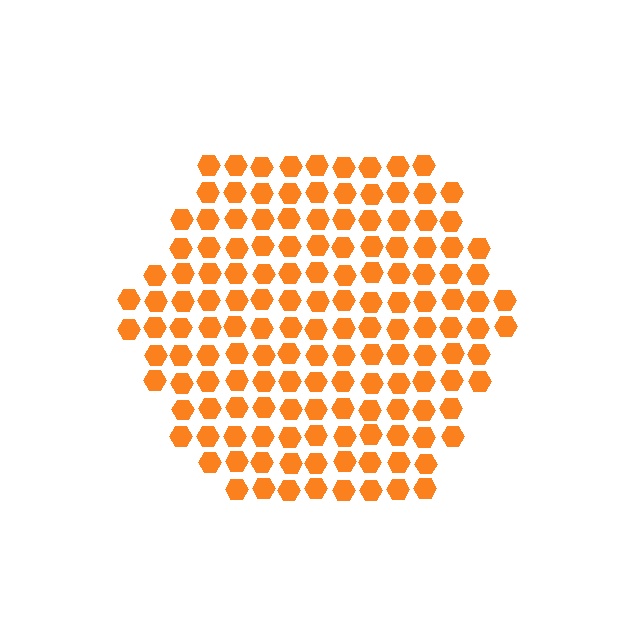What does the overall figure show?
The overall figure shows a hexagon.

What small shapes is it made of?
It is made of small hexagons.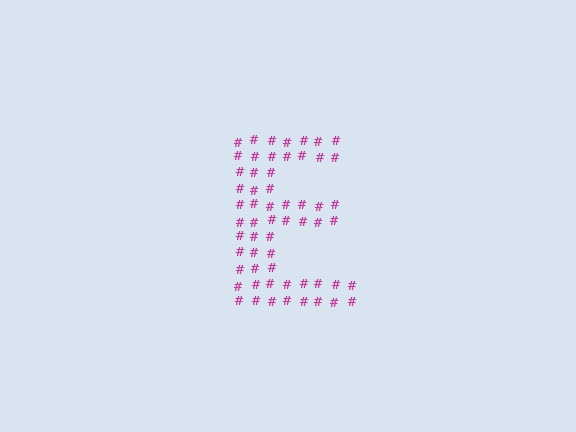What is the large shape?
The large shape is the letter E.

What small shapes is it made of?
It is made of small hash symbols.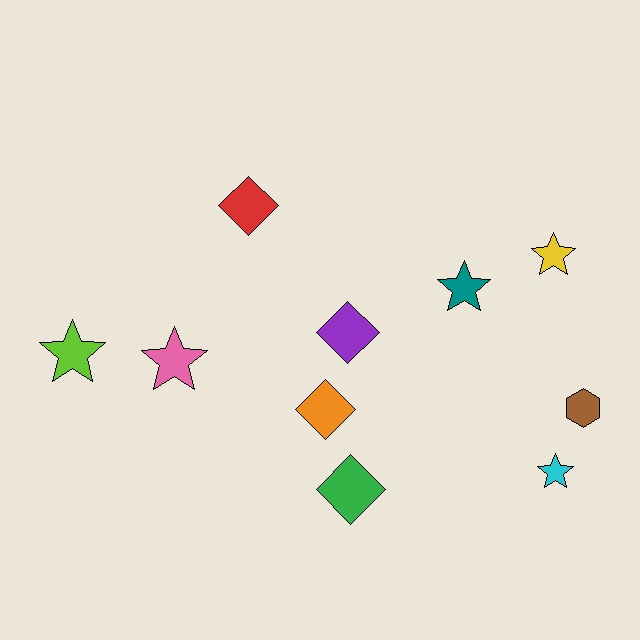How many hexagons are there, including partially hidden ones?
There is 1 hexagon.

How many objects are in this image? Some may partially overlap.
There are 10 objects.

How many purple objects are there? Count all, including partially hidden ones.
There is 1 purple object.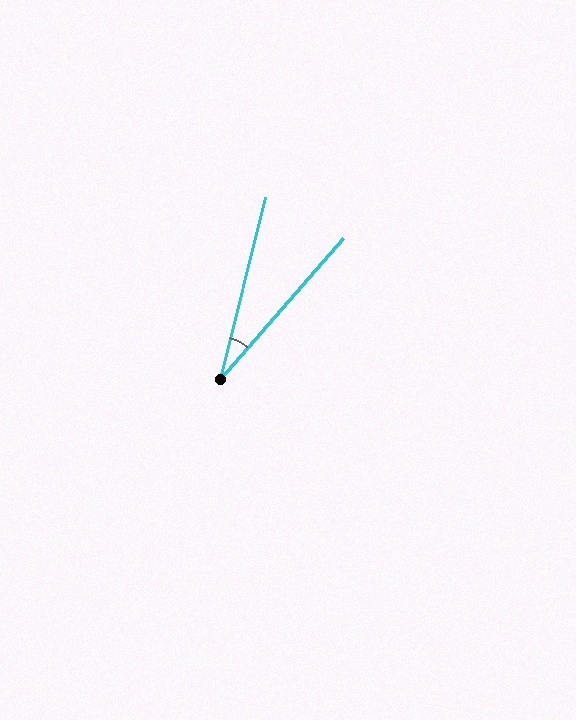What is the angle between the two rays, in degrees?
Approximately 27 degrees.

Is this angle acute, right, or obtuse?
It is acute.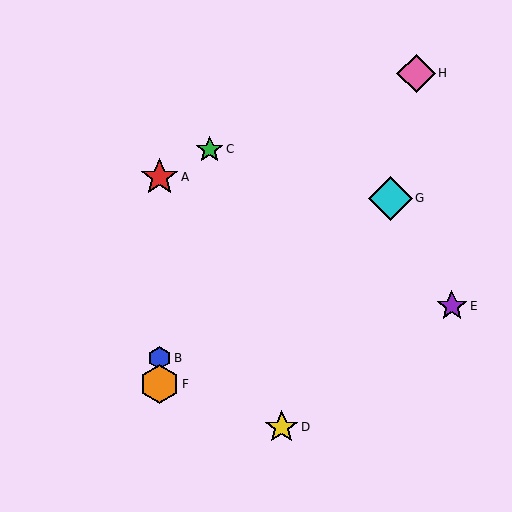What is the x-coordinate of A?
Object A is at x≈159.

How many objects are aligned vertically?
3 objects (A, B, F) are aligned vertically.